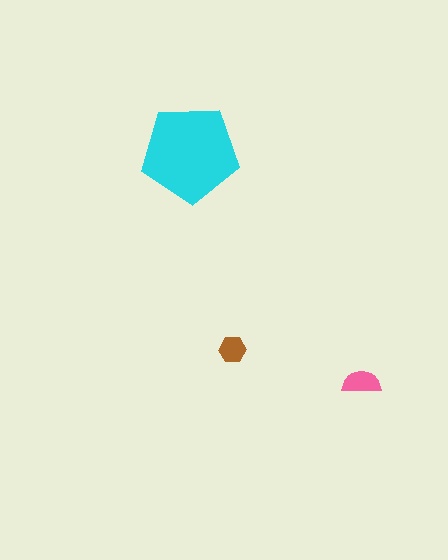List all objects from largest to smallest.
The cyan pentagon, the pink semicircle, the brown hexagon.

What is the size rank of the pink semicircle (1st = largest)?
2nd.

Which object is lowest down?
The pink semicircle is bottommost.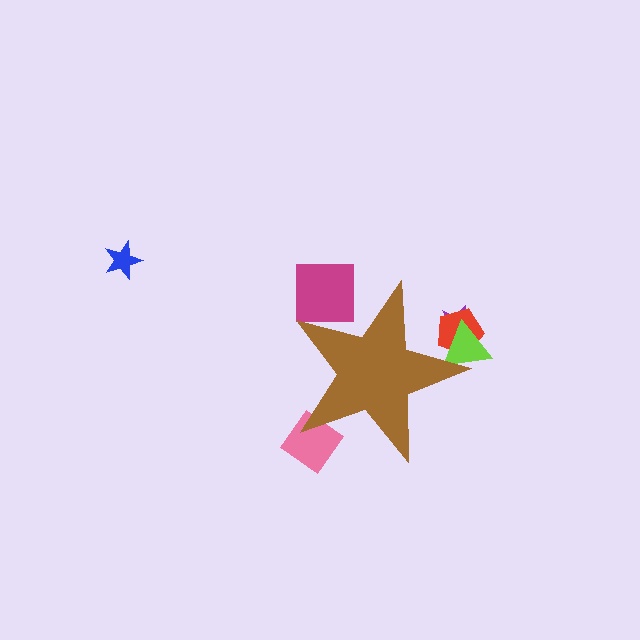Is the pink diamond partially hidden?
Yes, the pink diamond is partially hidden behind the brown star.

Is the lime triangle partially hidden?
Yes, the lime triangle is partially hidden behind the brown star.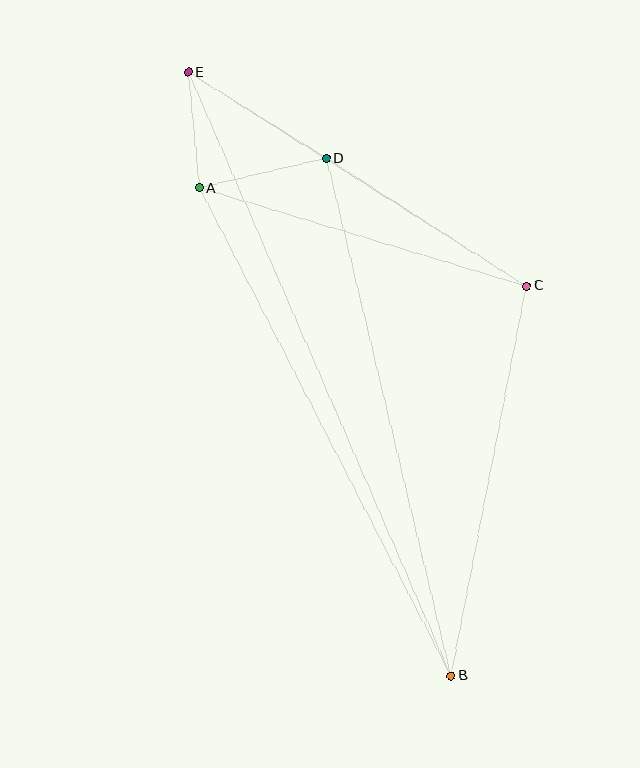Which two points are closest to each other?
Points A and E are closest to each other.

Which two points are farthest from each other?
Points B and E are farthest from each other.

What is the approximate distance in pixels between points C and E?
The distance between C and E is approximately 400 pixels.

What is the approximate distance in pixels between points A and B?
The distance between A and B is approximately 549 pixels.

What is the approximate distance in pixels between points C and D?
The distance between C and D is approximately 238 pixels.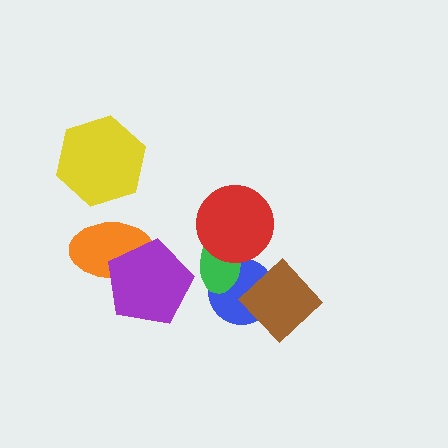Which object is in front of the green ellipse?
The red circle is in front of the green ellipse.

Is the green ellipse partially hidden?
Yes, it is partially covered by another shape.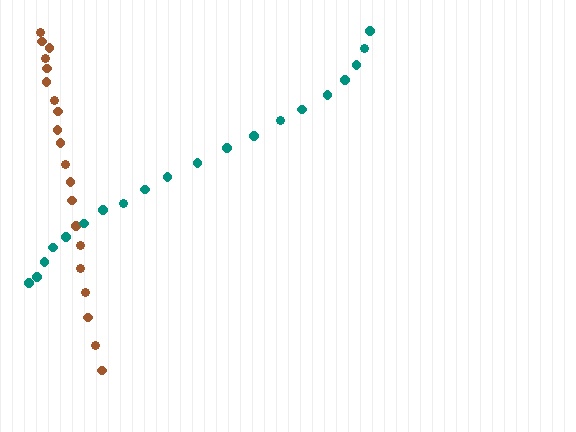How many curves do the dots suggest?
There are 2 distinct paths.